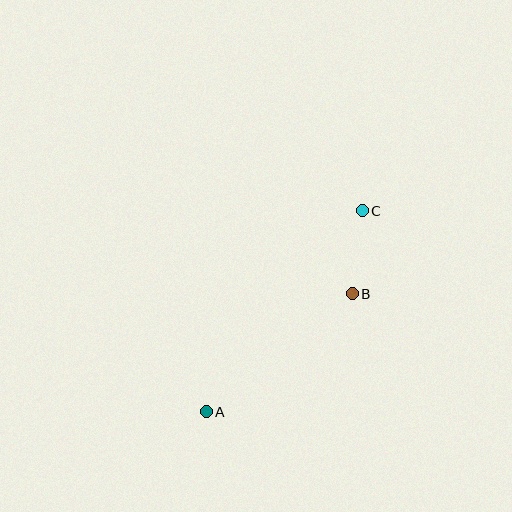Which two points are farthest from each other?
Points A and C are farthest from each other.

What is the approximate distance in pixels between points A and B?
The distance between A and B is approximately 188 pixels.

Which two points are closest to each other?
Points B and C are closest to each other.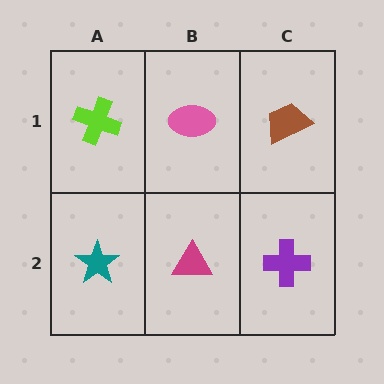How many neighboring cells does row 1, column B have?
3.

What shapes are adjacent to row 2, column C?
A brown trapezoid (row 1, column C), a magenta triangle (row 2, column B).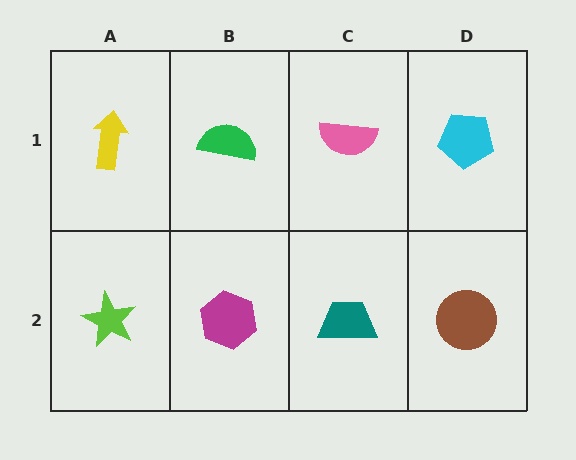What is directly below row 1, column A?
A lime star.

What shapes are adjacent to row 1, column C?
A teal trapezoid (row 2, column C), a green semicircle (row 1, column B), a cyan pentagon (row 1, column D).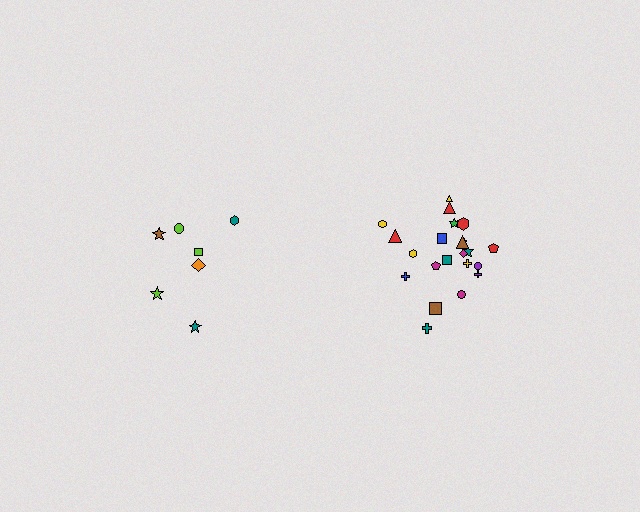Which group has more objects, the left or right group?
The right group.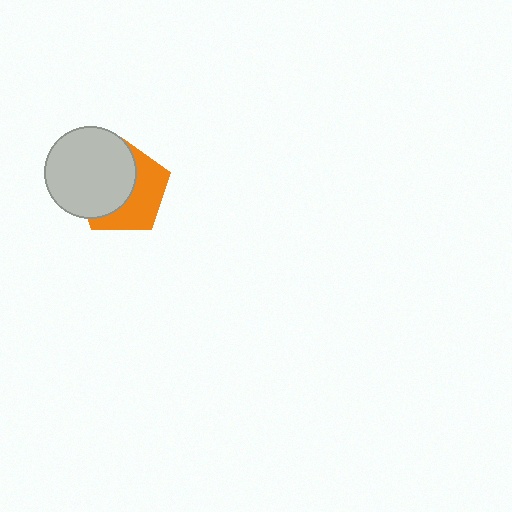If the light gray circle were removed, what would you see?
You would see the complete orange pentagon.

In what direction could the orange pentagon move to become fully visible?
The orange pentagon could move right. That would shift it out from behind the light gray circle entirely.